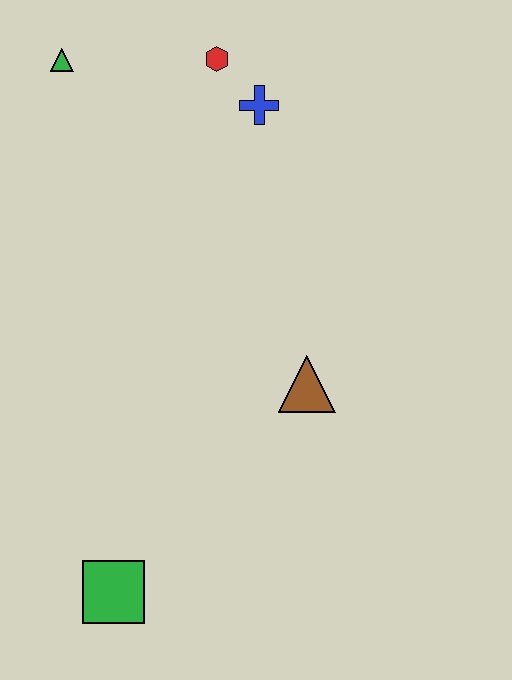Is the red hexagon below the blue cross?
No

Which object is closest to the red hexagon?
The blue cross is closest to the red hexagon.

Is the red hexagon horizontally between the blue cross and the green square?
Yes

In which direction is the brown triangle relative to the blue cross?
The brown triangle is below the blue cross.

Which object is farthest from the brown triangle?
The green triangle is farthest from the brown triangle.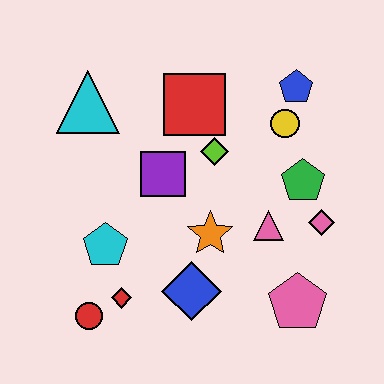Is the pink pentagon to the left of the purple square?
No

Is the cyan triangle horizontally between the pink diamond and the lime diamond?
No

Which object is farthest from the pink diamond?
The cyan triangle is farthest from the pink diamond.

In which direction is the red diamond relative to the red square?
The red diamond is below the red square.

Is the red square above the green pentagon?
Yes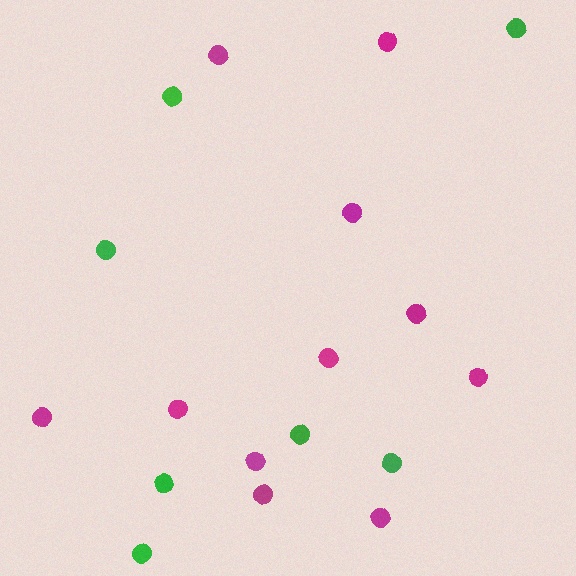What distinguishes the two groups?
There are 2 groups: one group of green circles (7) and one group of magenta circles (11).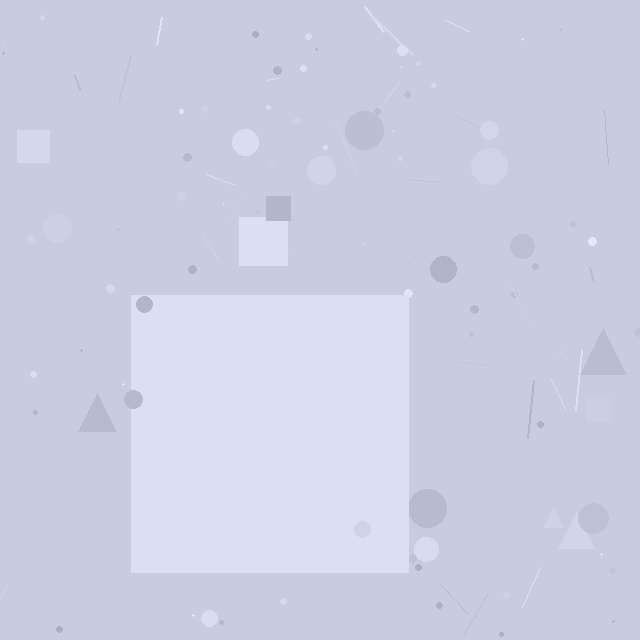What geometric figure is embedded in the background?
A square is embedded in the background.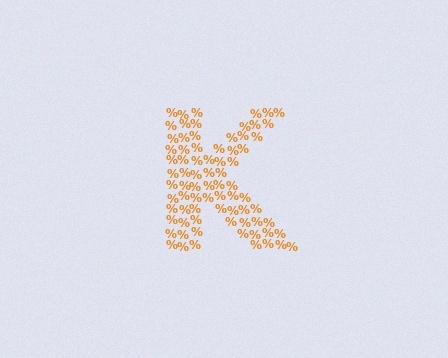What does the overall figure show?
The overall figure shows the letter K.